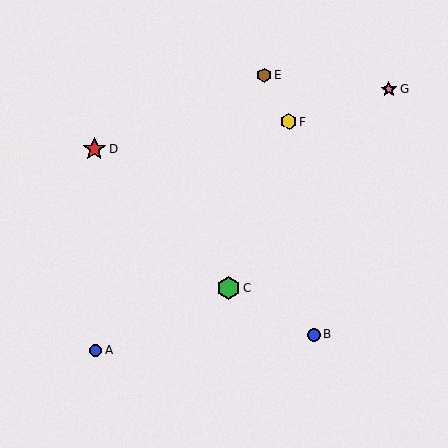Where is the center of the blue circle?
The center of the blue circle is at (96, 350).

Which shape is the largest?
The green hexagon (labeled C) is the largest.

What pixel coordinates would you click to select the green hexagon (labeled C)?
Click at (228, 288) to select the green hexagon C.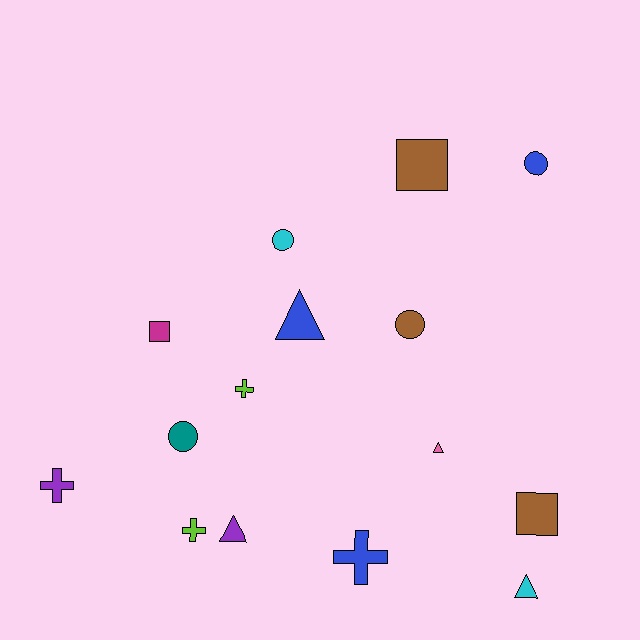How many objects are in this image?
There are 15 objects.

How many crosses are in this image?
There are 4 crosses.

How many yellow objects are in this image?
There are no yellow objects.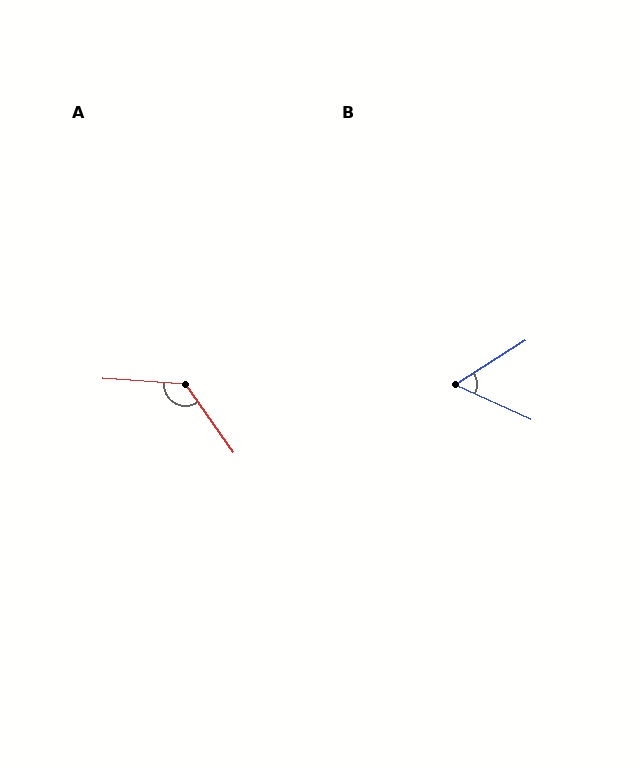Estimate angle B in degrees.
Approximately 57 degrees.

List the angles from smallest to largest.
B (57°), A (129°).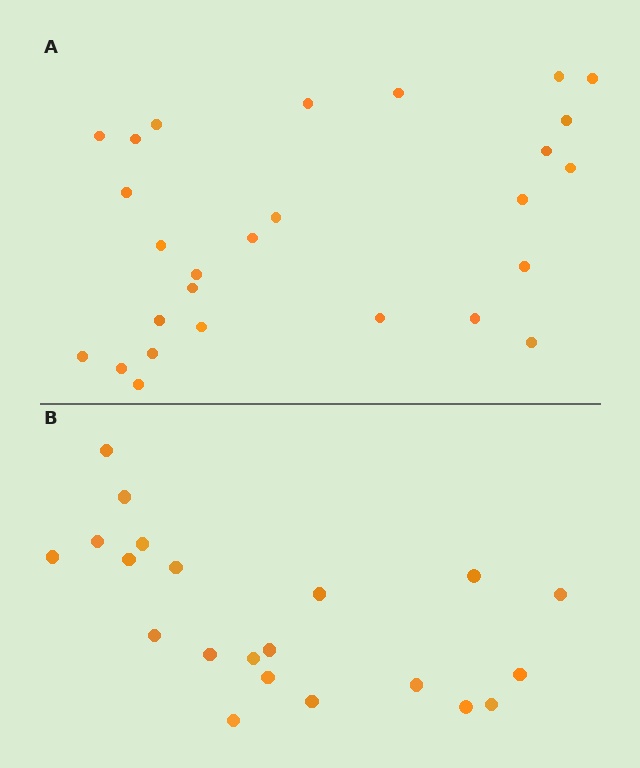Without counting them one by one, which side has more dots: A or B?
Region A (the top region) has more dots.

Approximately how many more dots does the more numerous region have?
Region A has about 6 more dots than region B.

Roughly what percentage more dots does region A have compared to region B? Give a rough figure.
About 30% more.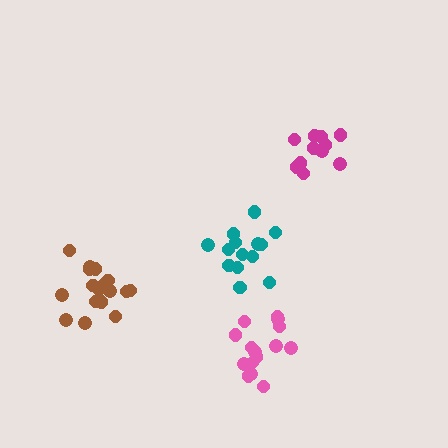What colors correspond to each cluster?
The clusters are colored: pink, magenta, brown, teal.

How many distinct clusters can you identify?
There are 4 distinct clusters.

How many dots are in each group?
Group 1: 15 dots, Group 2: 11 dots, Group 3: 17 dots, Group 4: 14 dots (57 total).